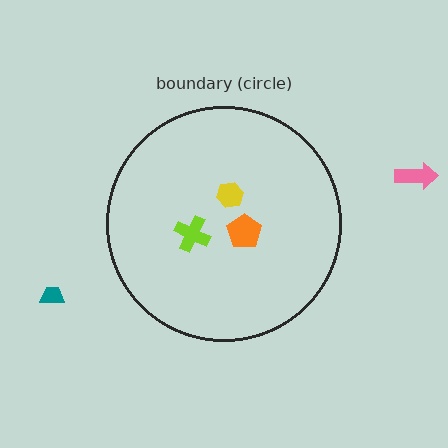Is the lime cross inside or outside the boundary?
Inside.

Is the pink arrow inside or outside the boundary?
Outside.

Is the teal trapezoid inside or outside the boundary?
Outside.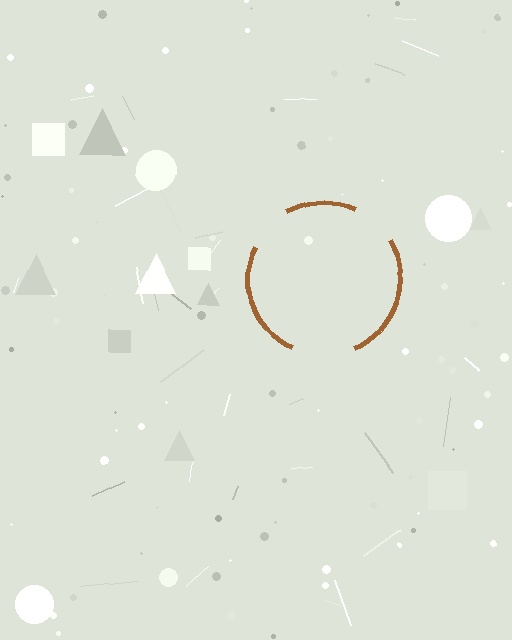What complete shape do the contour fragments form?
The contour fragments form a circle.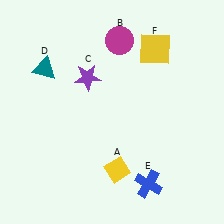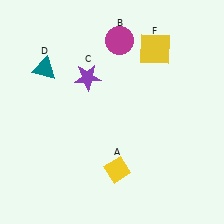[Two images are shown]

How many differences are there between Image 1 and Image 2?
There is 1 difference between the two images.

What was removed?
The blue cross (E) was removed in Image 2.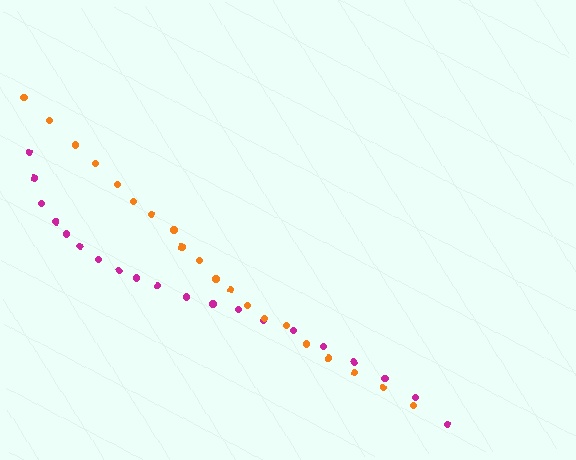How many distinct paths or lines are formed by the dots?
There are 2 distinct paths.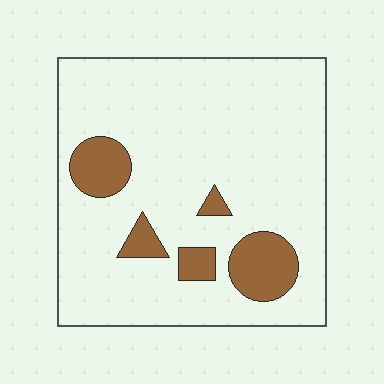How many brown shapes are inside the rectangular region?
5.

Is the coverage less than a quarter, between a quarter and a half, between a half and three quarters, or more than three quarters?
Less than a quarter.